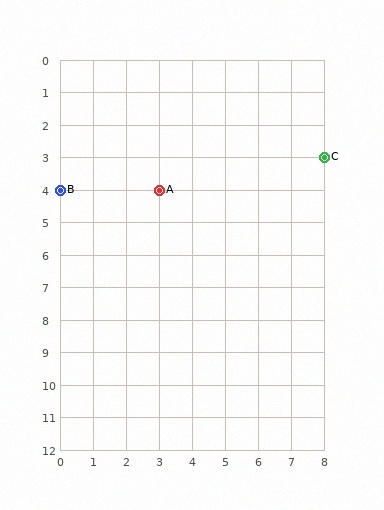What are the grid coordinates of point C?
Point C is at grid coordinates (8, 3).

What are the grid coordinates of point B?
Point B is at grid coordinates (0, 4).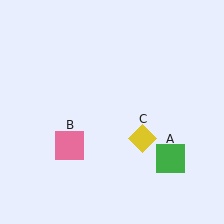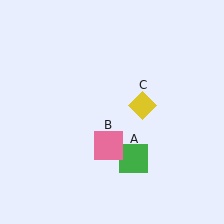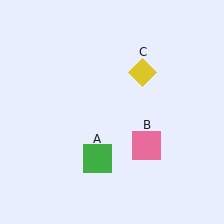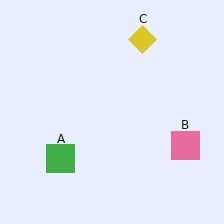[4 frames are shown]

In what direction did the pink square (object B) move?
The pink square (object B) moved right.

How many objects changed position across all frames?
3 objects changed position: green square (object A), pink square (object B), yellow diamond (object C).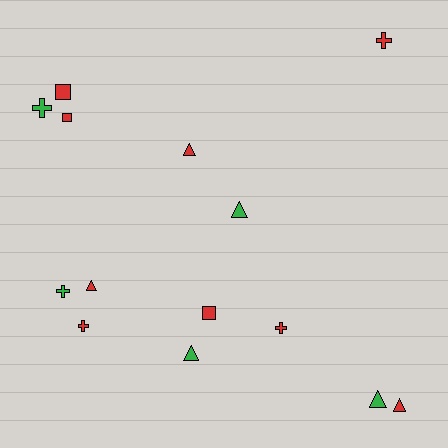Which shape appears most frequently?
Triangle, with 6 objects.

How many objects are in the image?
There are 14 objects.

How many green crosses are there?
There are 2 green crosses.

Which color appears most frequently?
Red, with 9 objects.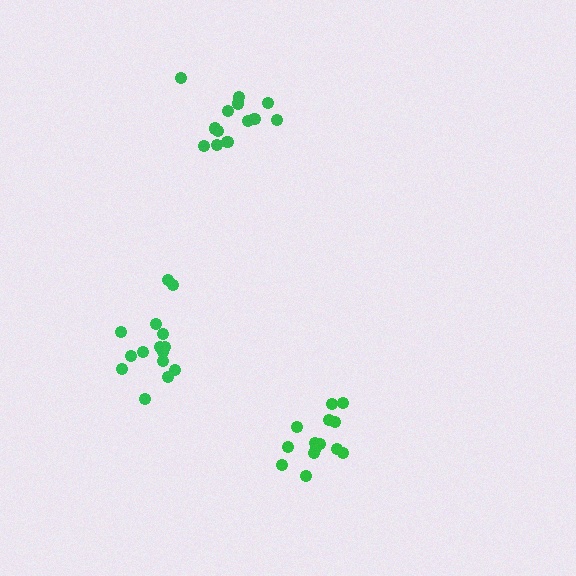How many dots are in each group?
Group 1: 15 dots, Group 2: 13 dots, Group 3: 14 dots (42 total).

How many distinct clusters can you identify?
There are 3 distinct clusters.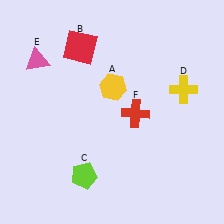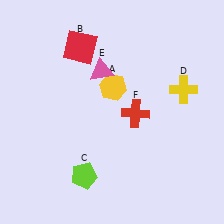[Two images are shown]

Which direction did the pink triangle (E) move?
The pink triangle (E) moved right.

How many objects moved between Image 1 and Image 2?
1 object moved between the two images.